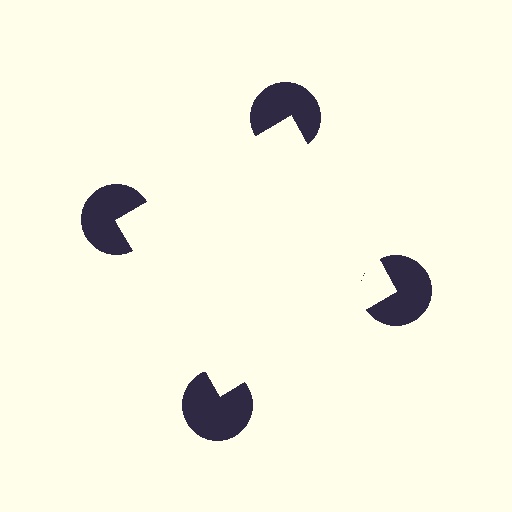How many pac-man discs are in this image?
There are 4 — one at each vertex of the illusory square.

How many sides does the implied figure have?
4 sides.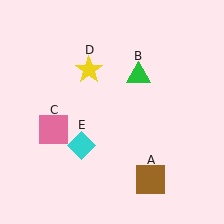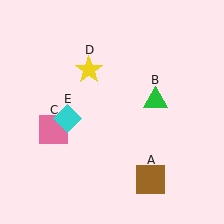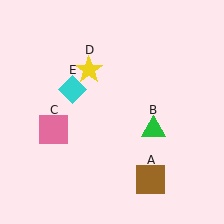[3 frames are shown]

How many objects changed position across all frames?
2 objects changed position: green triangle (object B), cyan diamond (object E).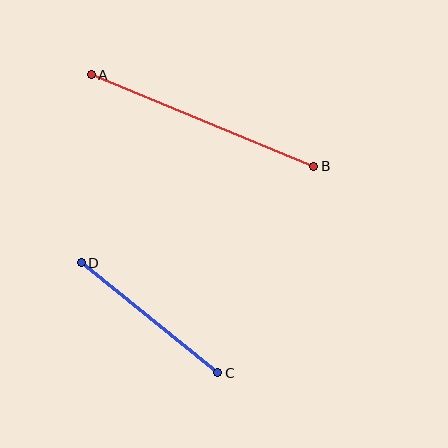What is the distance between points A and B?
The distance is approximately 241 pixels.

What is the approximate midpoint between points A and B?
The midpoint is at approximately (203, 120) pixels.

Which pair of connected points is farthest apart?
Points A and B are farthest apart.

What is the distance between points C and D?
The distance is approximately 175 pixels.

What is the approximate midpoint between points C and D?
The midpoint is at approximately (150, 318) pixels.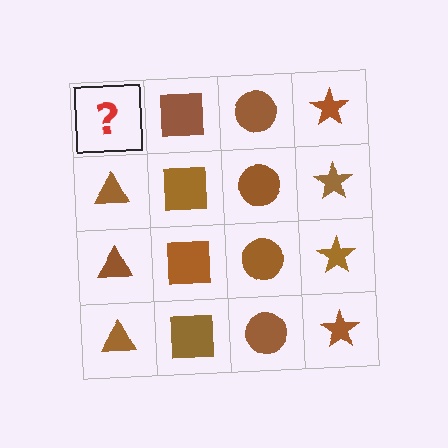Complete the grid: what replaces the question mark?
The question mark should be replaced with a brown triangle.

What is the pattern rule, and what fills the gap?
The rule is that each column has a consistent shape. The gap should be filled with a brown triangle.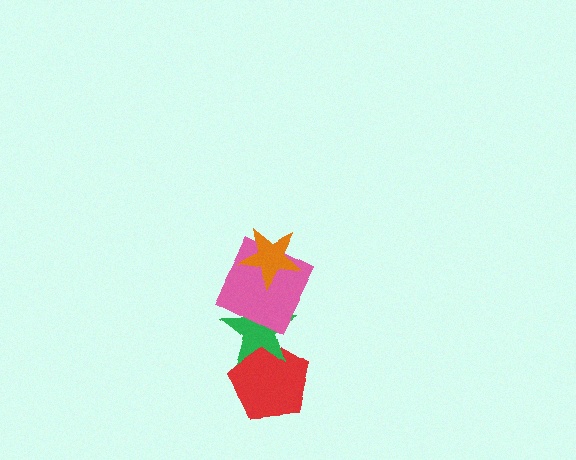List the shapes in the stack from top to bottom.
From top to bottom: the orange star, the pink square, the green star, the red pentagon.